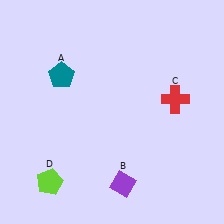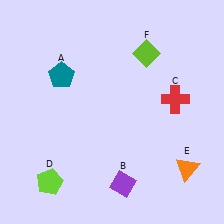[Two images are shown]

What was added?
An orange triangle (E), a lime diamond (F) were added in Image 2.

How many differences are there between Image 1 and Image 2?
There are 2 differences between the two images.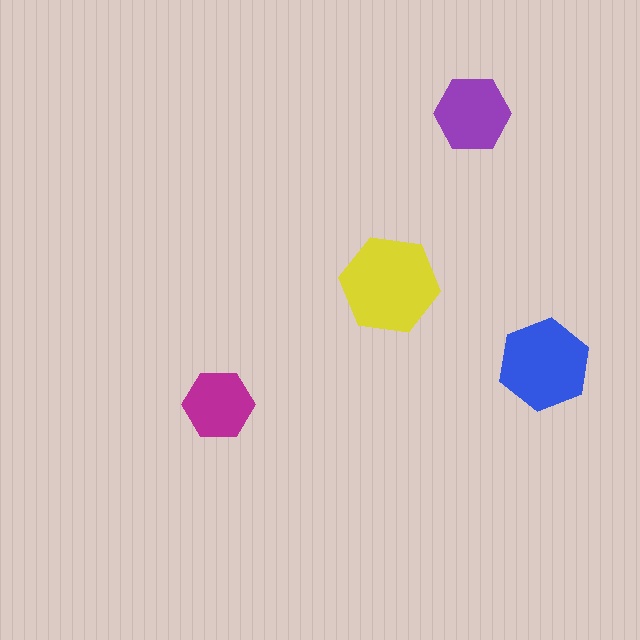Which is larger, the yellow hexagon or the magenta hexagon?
The yellow one.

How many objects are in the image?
There are 4 objects in the image.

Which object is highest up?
The purple hexagon is topmost.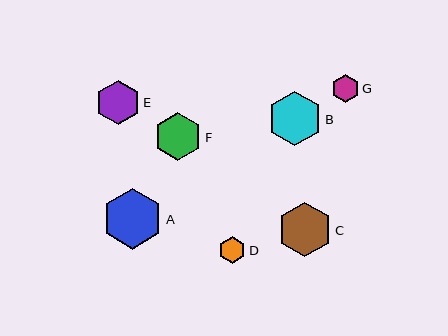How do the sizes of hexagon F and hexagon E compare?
Hexagon F and hexagon E are approximately the same size.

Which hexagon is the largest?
Hexagon A is the largest with a size of approximately 60 pixels.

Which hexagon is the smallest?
Hexagon D is the smallest with a size of approximately 27 pixels.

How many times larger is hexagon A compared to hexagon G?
Hexagon A is approximately 2.2 times the size of hexagon G.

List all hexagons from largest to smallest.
From largest to smallest: A, C, B, F, E, G, D.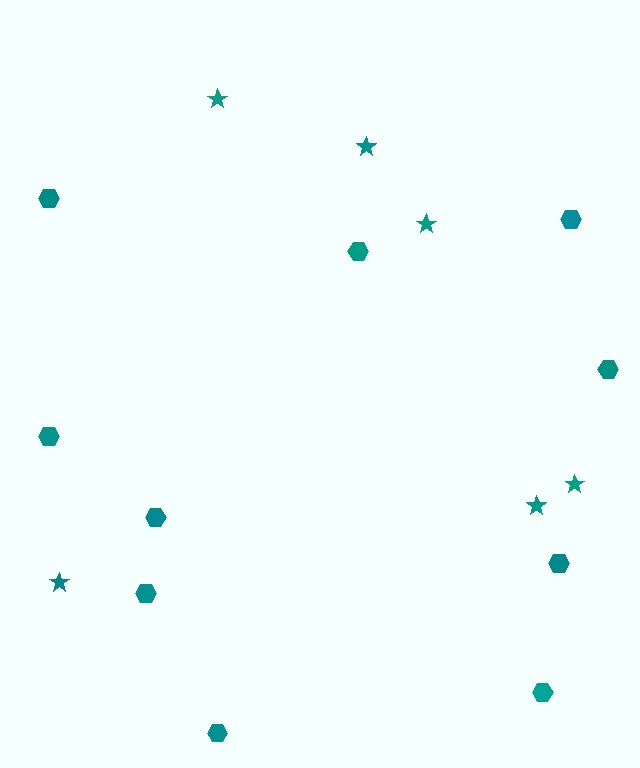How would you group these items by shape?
There are 2 groups: one group of stars (6) and one group of hexagons (10).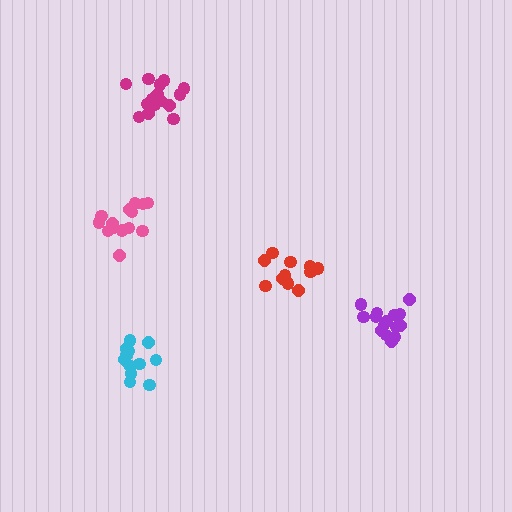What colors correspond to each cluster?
The clusters are colored: red, purple, cyan, pink, magenta.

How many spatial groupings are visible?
There are 5 spatial groupings.